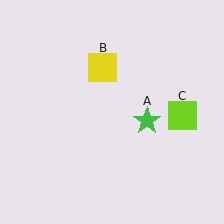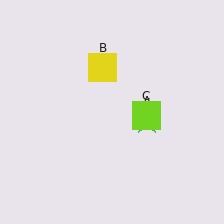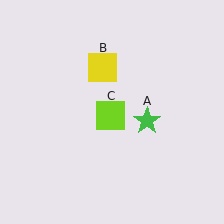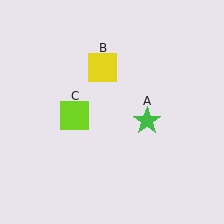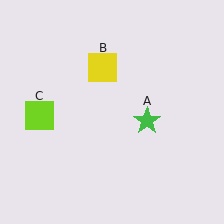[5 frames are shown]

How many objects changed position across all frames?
1 object changed position: lime square (object C).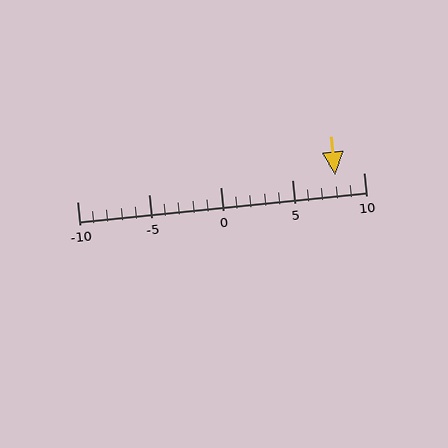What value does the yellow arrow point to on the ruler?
The yellow arrow points to approximately 8.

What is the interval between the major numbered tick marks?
The major tick marks are spaced 5 units apart.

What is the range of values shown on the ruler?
The ruler shows values from -10 to 10.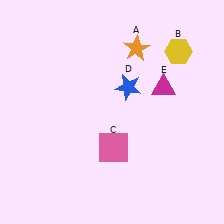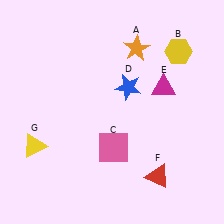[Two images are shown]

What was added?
A red triangle (F), a yellow triangle (G) were added in Image 2.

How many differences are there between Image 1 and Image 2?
There are 2 differences between the two images.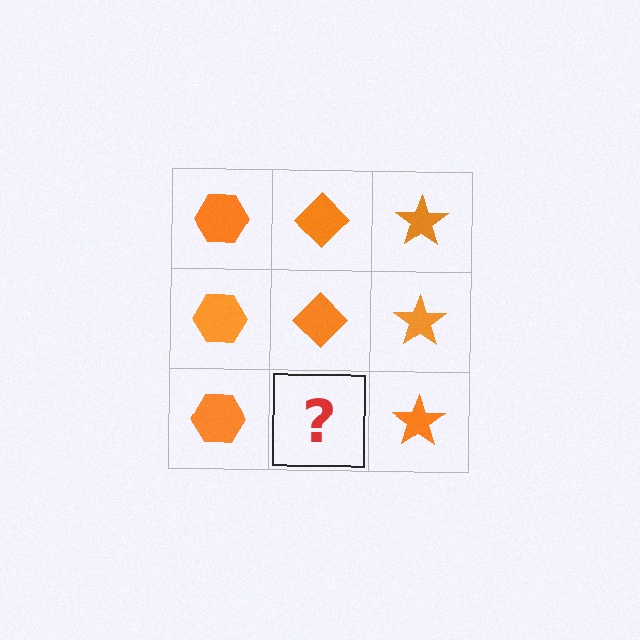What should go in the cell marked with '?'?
The missing cell should contain an orange diamond.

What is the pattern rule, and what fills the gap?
The rule is that each column has a consistent shape. The gap should be filled with an orange diamond.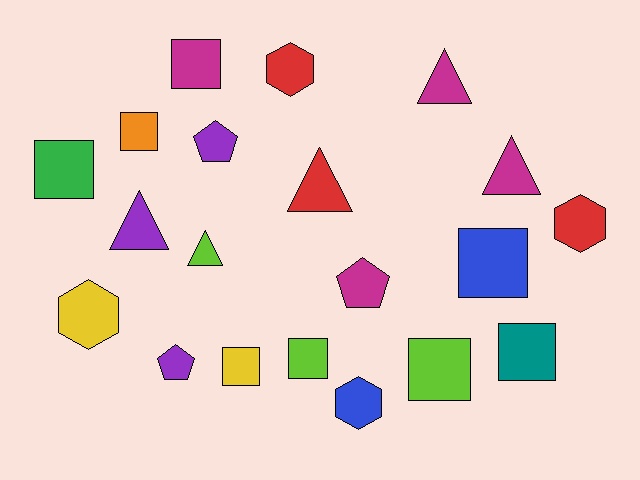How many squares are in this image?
There are 8 squares.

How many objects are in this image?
There are 20 objects.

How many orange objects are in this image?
There is 1 orange object.